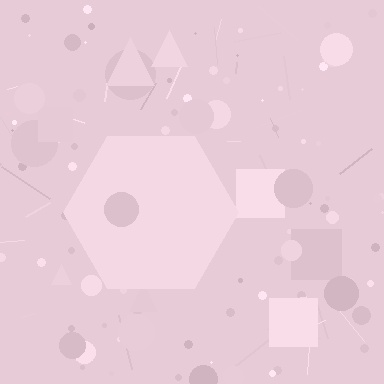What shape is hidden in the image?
A hexagon is hidden in the image.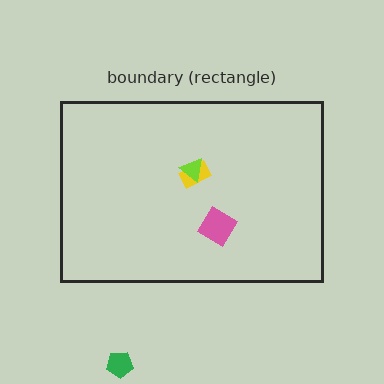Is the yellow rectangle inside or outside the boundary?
Inside.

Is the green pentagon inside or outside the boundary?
Outside.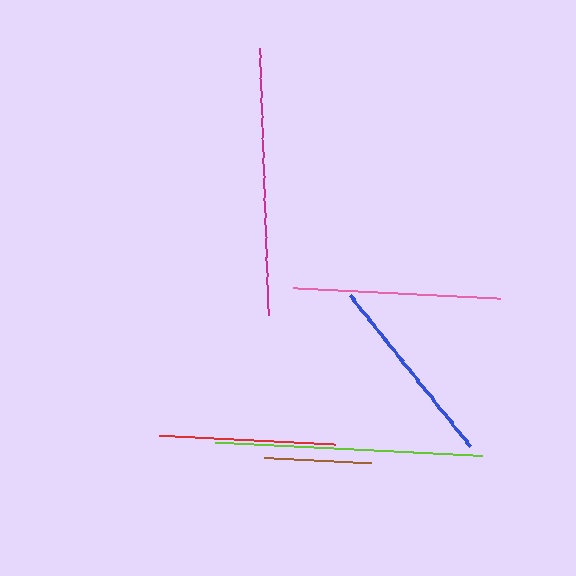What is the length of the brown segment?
The brown segment is approximately 107 pixels long.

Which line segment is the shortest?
The brown line is the shortest at approximately 107 pixels.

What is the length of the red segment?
The red segment is approximately 176 pixels long.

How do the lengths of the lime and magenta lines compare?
The lime and magenta lines are approximately the same length.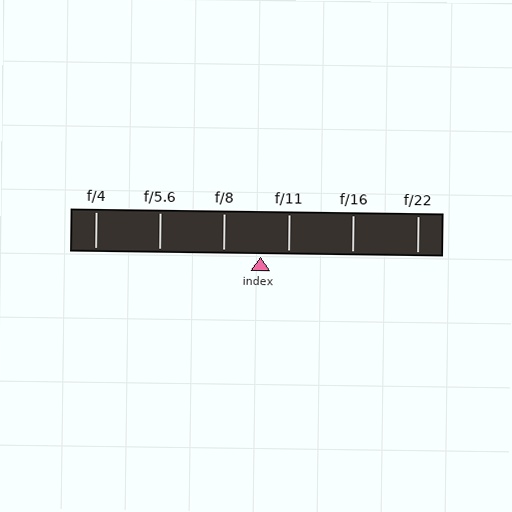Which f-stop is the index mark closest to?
The index mark is closest to f/11.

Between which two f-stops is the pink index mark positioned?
The index mark is between f/8 and f/11.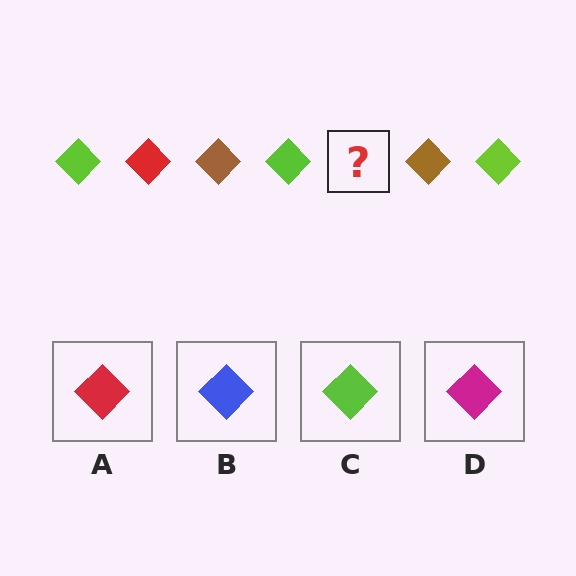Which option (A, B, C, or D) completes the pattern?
A.